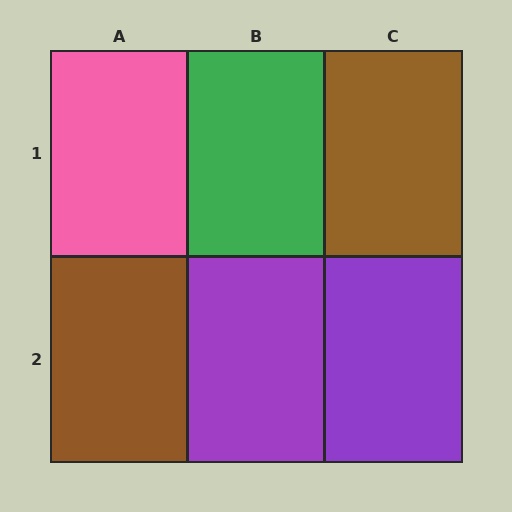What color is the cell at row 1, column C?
Brown.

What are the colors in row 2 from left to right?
Brown, purple, purple.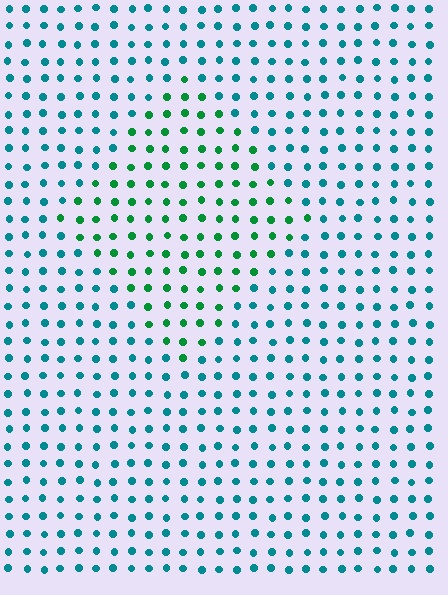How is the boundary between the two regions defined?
The boundary is defined purely by a slight shift in hue (about 42 degrees). Spacing, size, and orientation are identical on both sides.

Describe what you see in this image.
The image is filled with small teal elements in a uniform arrangement. A diamond-shaped region is visible where the elements are tinted to a slightly different hue, forming a subtle color boundary.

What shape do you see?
I see a diamond.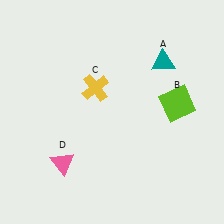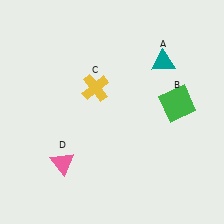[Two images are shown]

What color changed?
The square (B) changed from lime in Image 1 to green in Image 2.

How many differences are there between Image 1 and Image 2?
There is 1 difference between the two images.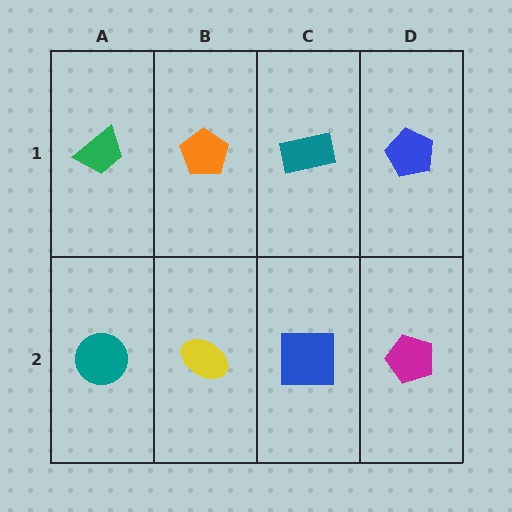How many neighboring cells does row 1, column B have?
3.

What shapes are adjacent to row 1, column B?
A yellow ellipse (row 2, column B), a green trapezoid (row 1, column A), a teal rectangle (row 1, column C).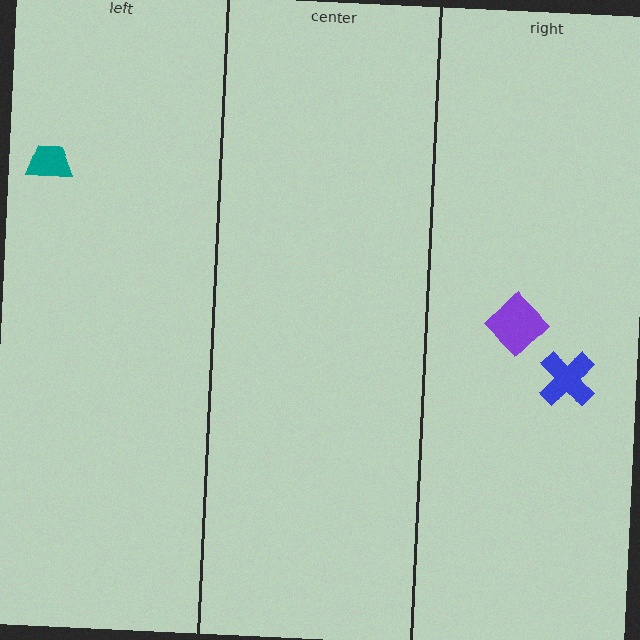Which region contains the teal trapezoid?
The left region.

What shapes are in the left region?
The teal trapezoid.